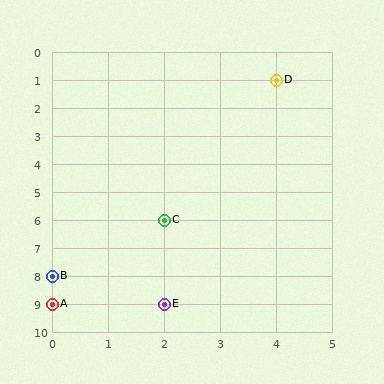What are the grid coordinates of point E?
Point E is at grid coordinates (2, 9).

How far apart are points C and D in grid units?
Points C and D are 2 columns and 5 rows apart (about 5.4 grid units diagonally).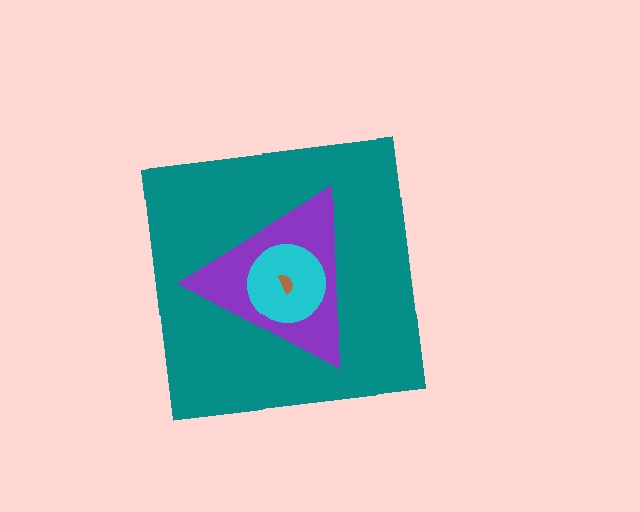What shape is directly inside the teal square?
The purple triangle.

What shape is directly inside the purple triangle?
The cyan circle.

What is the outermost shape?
The teal square.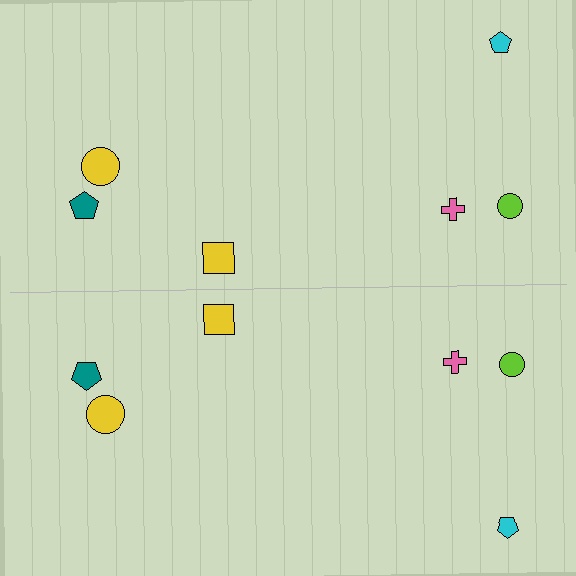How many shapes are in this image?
There are 12 shapes in this image.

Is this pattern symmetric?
Yes, this pattern has bilateral (reflection) symmetry.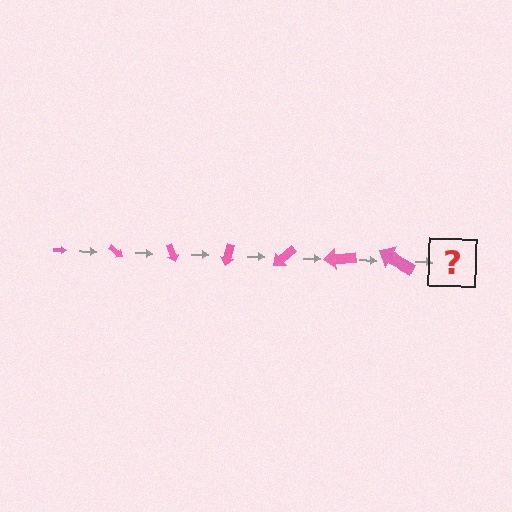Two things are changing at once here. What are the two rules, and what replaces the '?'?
The two rules are that the arrow grows larger each step and it rotates 35 degrees each step. The '?' should be an arrow, larger than the previous one and rotated 245 degrees from the start.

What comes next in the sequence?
The next element should be an arrow, larger than the previous one and rotated 245 degrees from the start.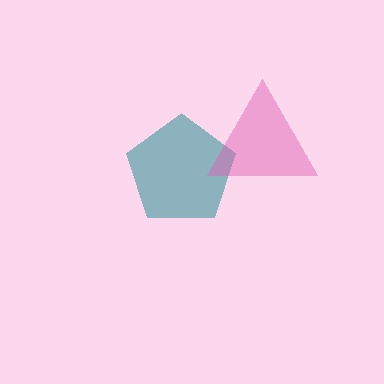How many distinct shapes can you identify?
There are 2 distinct shapes: a teal pentagon, a pink triangle.